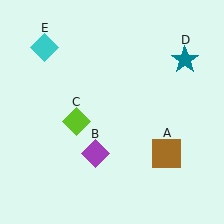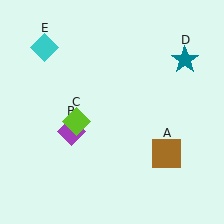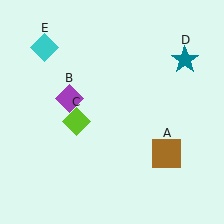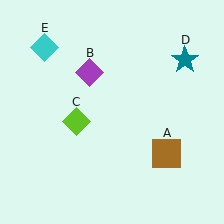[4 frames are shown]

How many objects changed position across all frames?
1 object changed position: purple diamond (object B).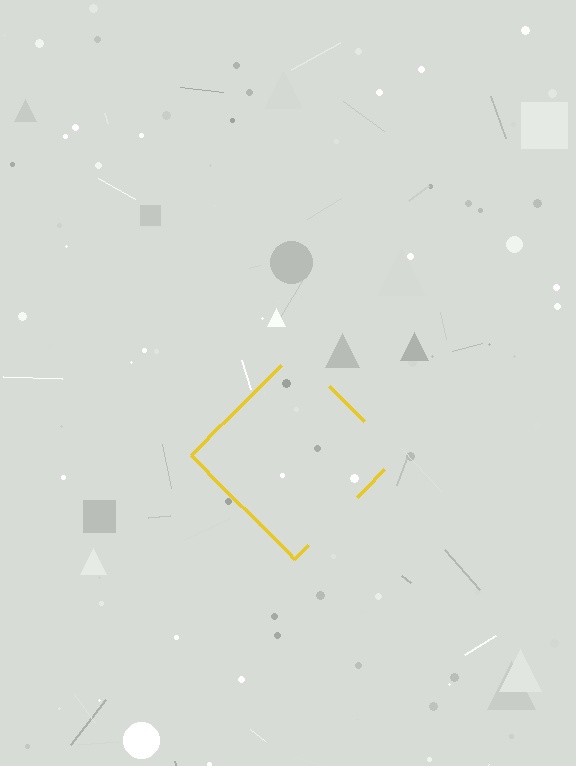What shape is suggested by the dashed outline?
The dashed outline suggests a diamond.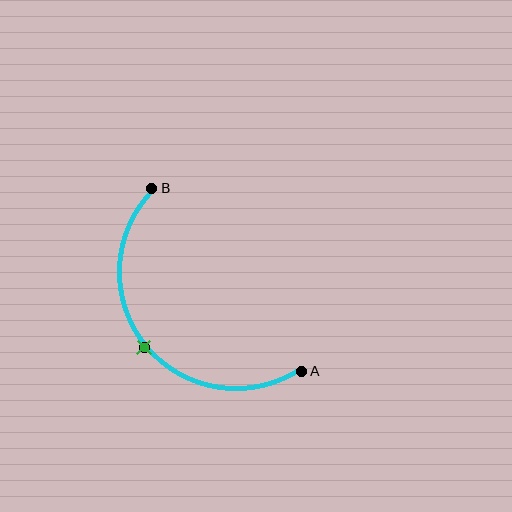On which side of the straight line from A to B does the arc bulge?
The arc bulges below and to the left of the straight line connecting A and B.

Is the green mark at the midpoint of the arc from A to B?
Yes. The green mark lies on the arc at equal arc-length from both A and B — it is the arc midpoint.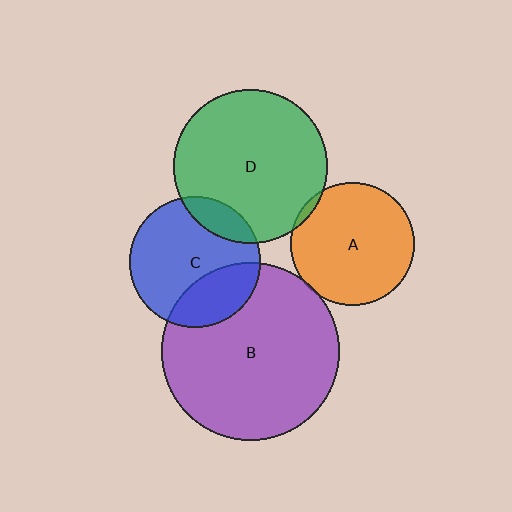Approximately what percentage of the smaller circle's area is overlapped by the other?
Approximately 15%.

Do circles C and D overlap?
Yes.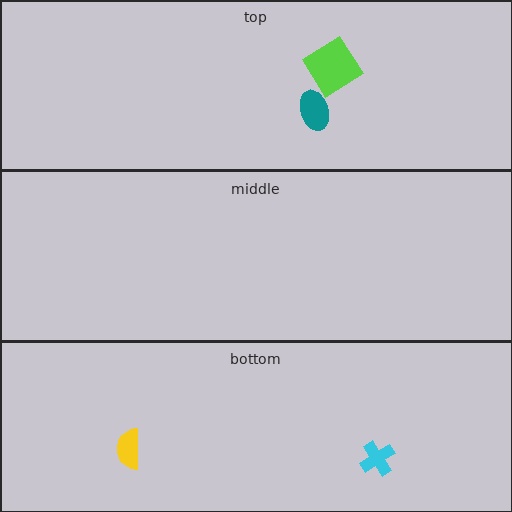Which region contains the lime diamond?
The top region.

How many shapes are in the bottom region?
2.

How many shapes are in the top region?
2.